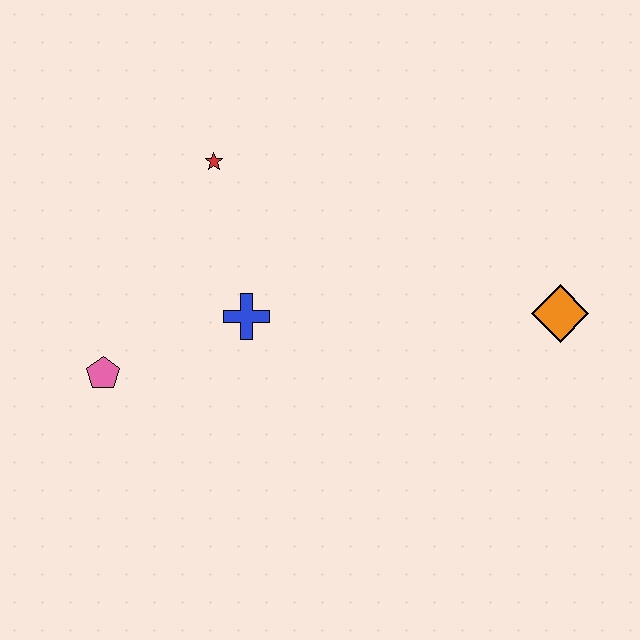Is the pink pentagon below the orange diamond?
Yes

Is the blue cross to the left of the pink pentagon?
No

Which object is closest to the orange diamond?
The blue cross is closest to the orange diamond.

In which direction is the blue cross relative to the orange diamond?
The blue cross is to the left of the orange diamond.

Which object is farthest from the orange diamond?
The pink pentagon is farthest from the orange diamond.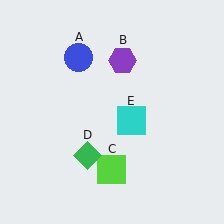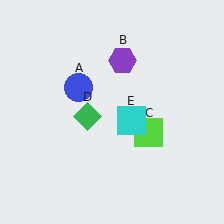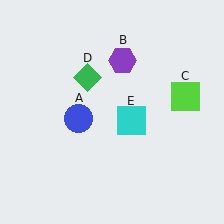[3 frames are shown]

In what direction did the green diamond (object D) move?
The green diamond (object D) moved up.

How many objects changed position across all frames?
3 objects changed position: blue circle (object A), lime square (object C), green diamond (object D).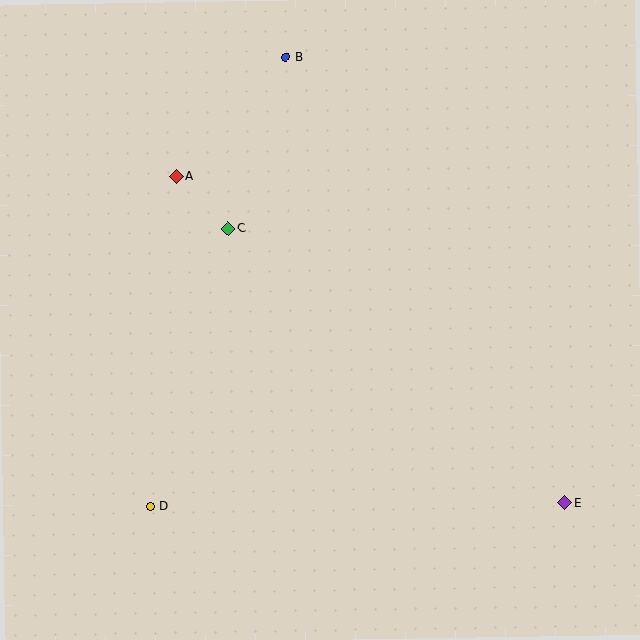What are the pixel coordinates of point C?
Point C is at (228, 229).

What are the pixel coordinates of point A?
Point A is at (176, 176).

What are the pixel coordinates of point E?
Point E is at (565, 503).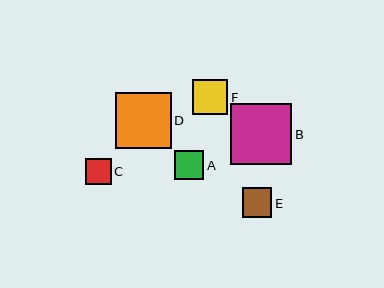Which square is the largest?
Square B is the largest with a size of approximately 61 pixels.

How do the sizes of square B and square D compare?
Square B and square D are approximately the same size.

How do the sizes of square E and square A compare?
Square E and square A are approximately the same size.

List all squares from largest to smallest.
From largest to smallest: B, D, F, E, A, C.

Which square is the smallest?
Square C is the smallest with a size of approximately 26 pixels.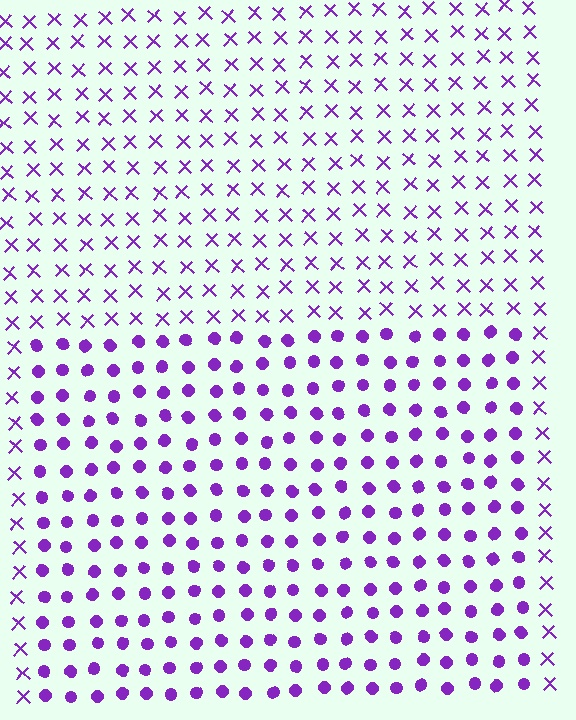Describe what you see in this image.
The image is filled with small purple elements arranged in a uniform grid. A rectangle-shaped region contains circles, while the surrounding area contains X marks. The boundary is defined purely by the change in element shape.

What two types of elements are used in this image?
The image uses circles inside the rectangle region and X marks outside it.